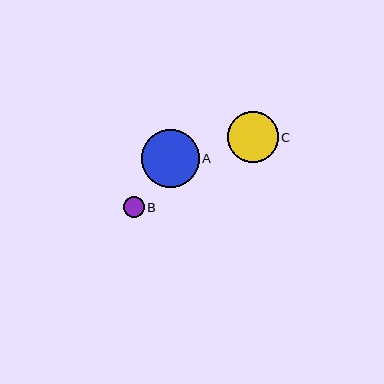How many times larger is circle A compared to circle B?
Circle A is approximately 2.8 times the size of circle B.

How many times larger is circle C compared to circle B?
Circle C is approximately 2.5 times the size of circle B.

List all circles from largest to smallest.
From largest to smallest: A, C, B.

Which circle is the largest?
Circle A is the largest with a size of approximately 57 pixels.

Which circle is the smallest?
Circle B is the smallest with a size of approximately 21 pixels.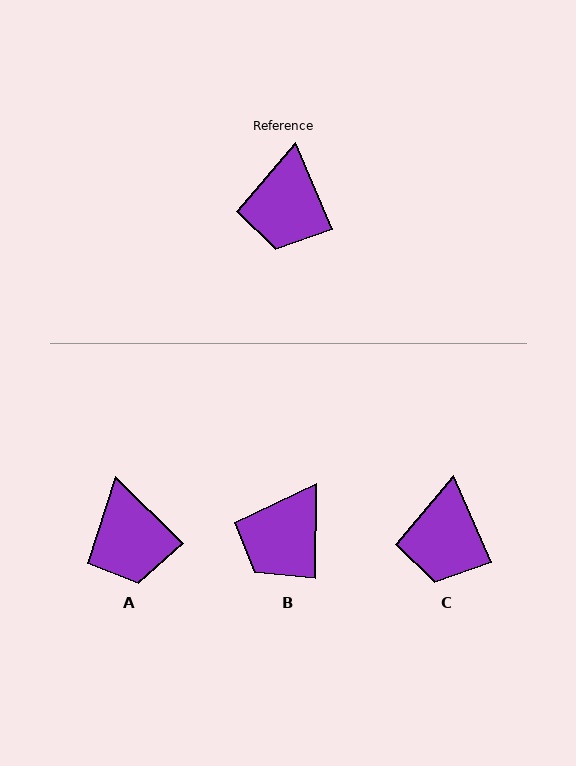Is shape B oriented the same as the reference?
No, it is off by about 24 degrees.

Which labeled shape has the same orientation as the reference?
C.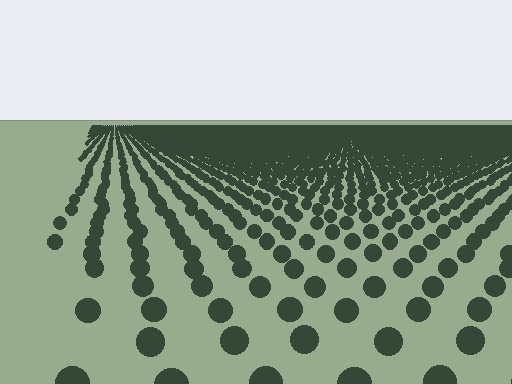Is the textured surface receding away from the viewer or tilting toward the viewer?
The surface is receding away from the viewer. Texture elements get smaller and denser toward the top.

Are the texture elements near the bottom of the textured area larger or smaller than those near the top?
Larger. Near the bottom, elements are closer to the viewer and appear at a bigger on-screen size.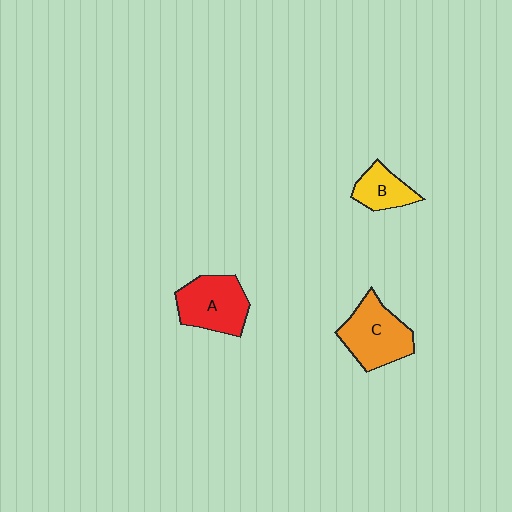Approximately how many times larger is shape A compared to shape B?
Approximately 1.7 times.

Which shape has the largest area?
Shape C (orange).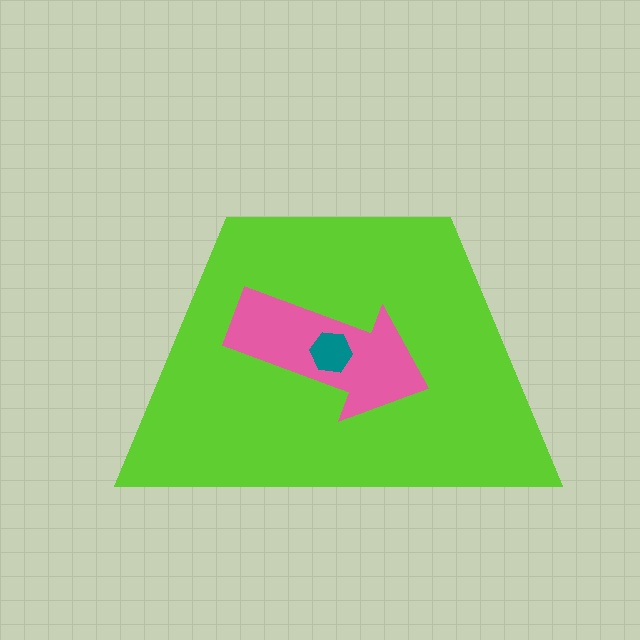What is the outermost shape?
The lime trapezoid.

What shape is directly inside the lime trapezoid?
The pink arrow.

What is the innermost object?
The teal hexagon.